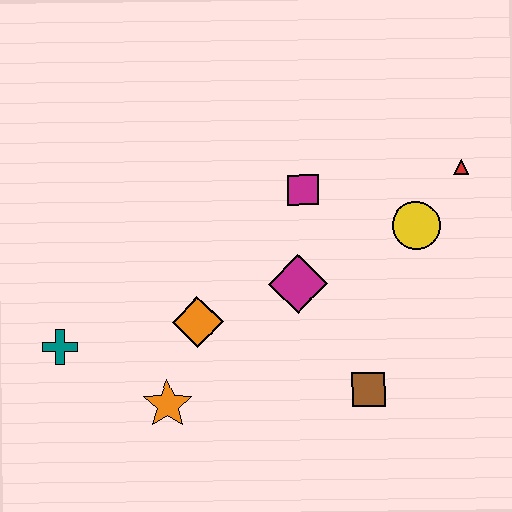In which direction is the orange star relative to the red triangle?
The orange star is to the left of the red triangle.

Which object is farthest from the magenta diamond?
The teal cross is farthest from the magenta diamond.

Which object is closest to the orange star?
The orange diamond is closest to the orange star.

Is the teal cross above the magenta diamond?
No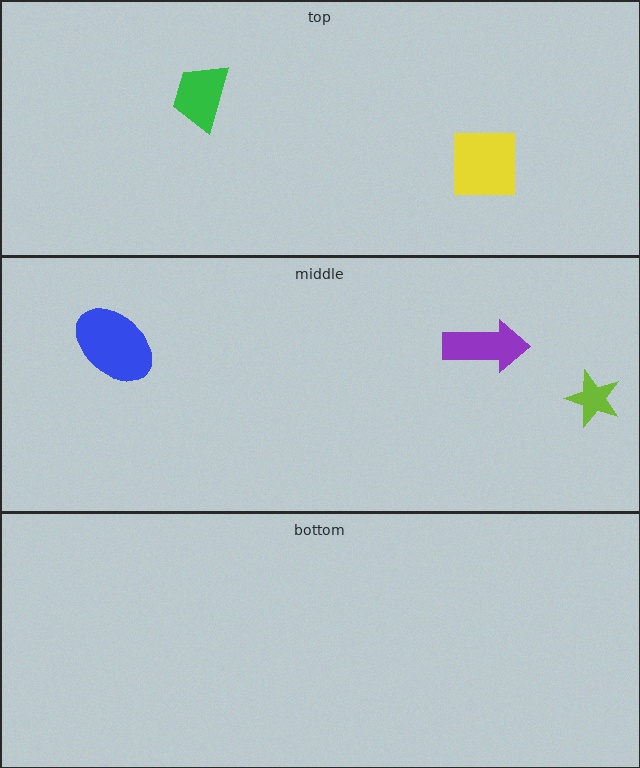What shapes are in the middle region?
The lime star, the purple arrow, the blue ellipse.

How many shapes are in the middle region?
3.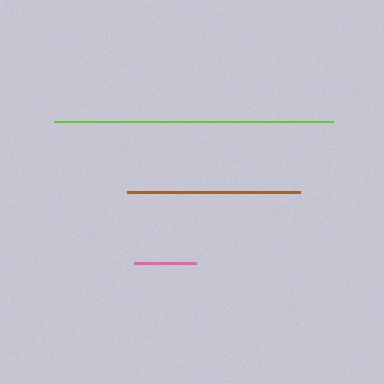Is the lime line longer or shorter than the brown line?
The lime line is longer than the brown line.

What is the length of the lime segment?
The lime segment is approximately 279 pixels long.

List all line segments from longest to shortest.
From longest to shortest: lime, brown, pink.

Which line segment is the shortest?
The pink line is the shortest at approximately 62 pixels.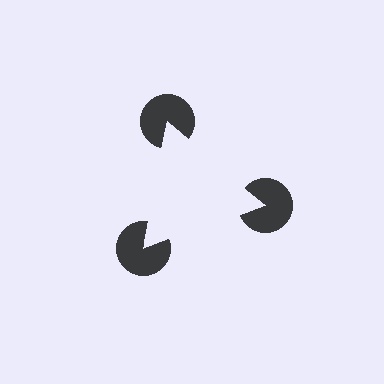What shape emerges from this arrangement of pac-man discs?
An illusory triangle — its edges are inferred from the aligned wedge cuts in the pac-man discs, not physically drawn.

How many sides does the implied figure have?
3 sides.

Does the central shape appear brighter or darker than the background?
It typically appears slightly brighter than the background, even though no actual brightness change is drawn.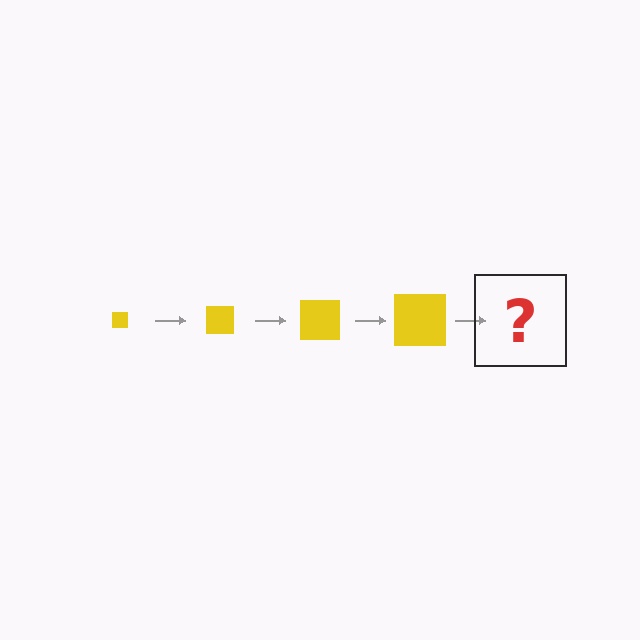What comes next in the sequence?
The next element should be a yellow square, larger than the previous one.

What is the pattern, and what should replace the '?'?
The pattern is that the square gets progressively larger each step. The '?' should be a yellow square, larger than the previous one.